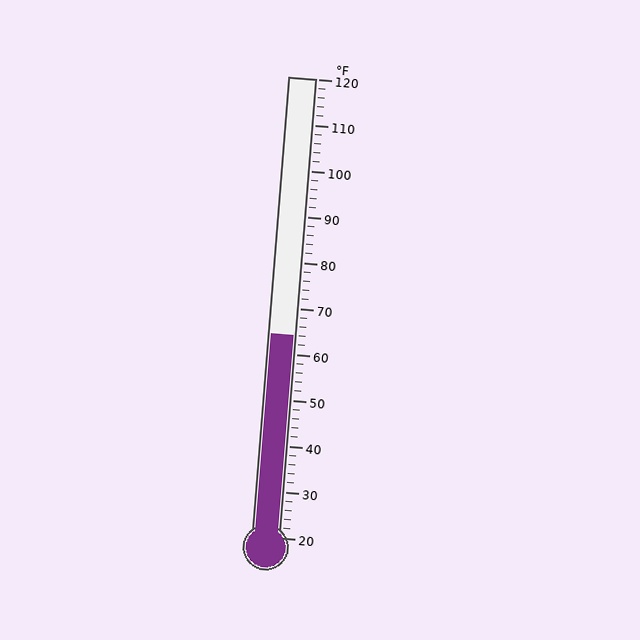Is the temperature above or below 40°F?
The temperature is above 40°F.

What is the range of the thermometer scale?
The thermometer scale ranges from 20°F to 120°F.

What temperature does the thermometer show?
The thermometer shows approximately 64°F.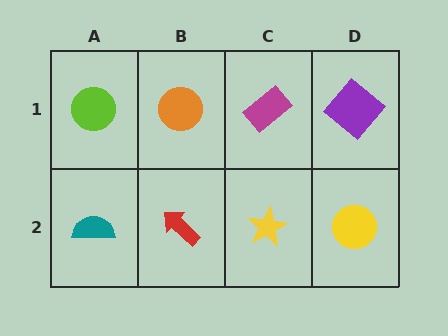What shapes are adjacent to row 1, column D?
A yellow circle (row 2, column D), a magenta rectangle (row 1, column C).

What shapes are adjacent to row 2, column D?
A purple diamond (row 1, column D), a yellow star (row 2, column C).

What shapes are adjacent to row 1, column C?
A yellow star (row 2, column C), an orange circle (row 1, column B), a purple diamond (row 1, column D).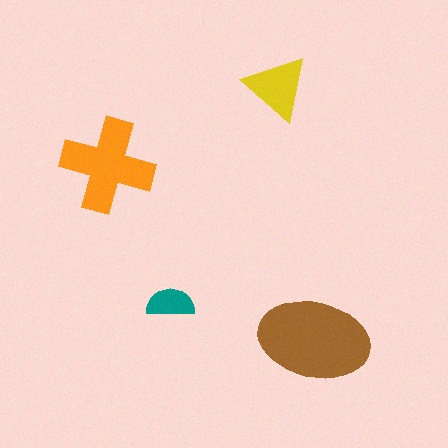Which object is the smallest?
The teal semicircle.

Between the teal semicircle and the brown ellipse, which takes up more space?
The brown ellipse.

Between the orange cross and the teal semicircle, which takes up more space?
The orange cross.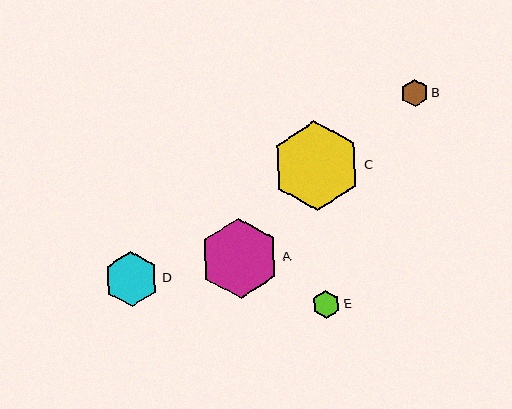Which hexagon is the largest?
Hexagon C is the largest with a size of approximately 90 pixels.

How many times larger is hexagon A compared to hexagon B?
Hexagon A is approximately 2.9 times the size of hexagon B.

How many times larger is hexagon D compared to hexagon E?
Hexagon D is approximately 2.0 times the size of hexagon E.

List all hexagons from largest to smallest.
From largest to smallest: C, A, D, E, B.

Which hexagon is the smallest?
Hexagon B is the smallest with a size of approximately 27 pixels.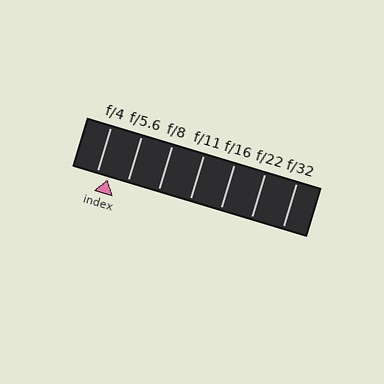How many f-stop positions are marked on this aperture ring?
There are 7 f-stop positions marked.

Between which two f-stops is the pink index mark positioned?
The index mark is between f/4 and f/5.6.